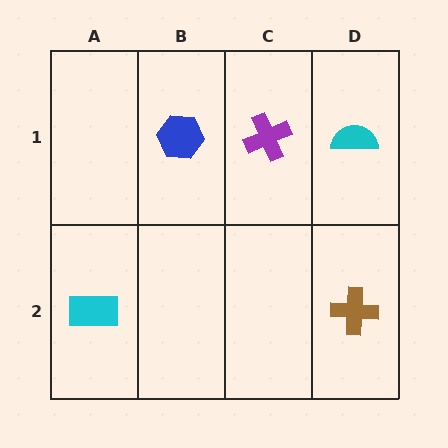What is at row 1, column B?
A blue hexagon.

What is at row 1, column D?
A cyan semicircle.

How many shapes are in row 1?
3 shapes.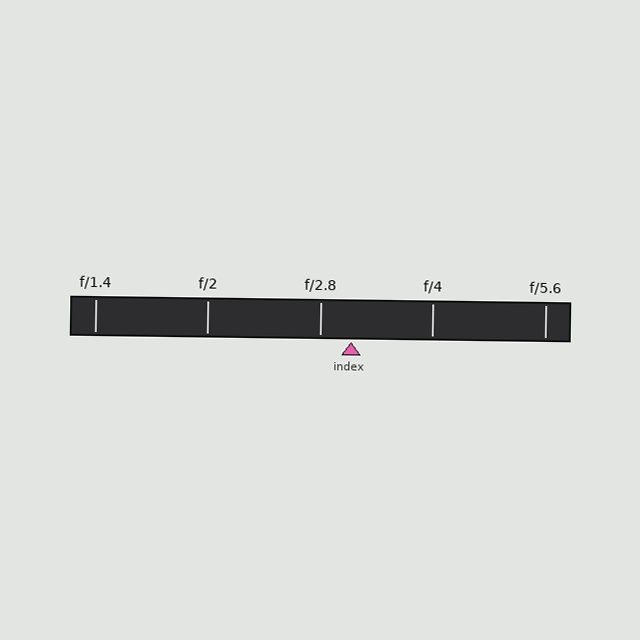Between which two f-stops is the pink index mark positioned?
The index mark is between f/2.8 and f/4.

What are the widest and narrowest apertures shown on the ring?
The widest aperture shown is f/1.4 and the narrowest is f/5.6.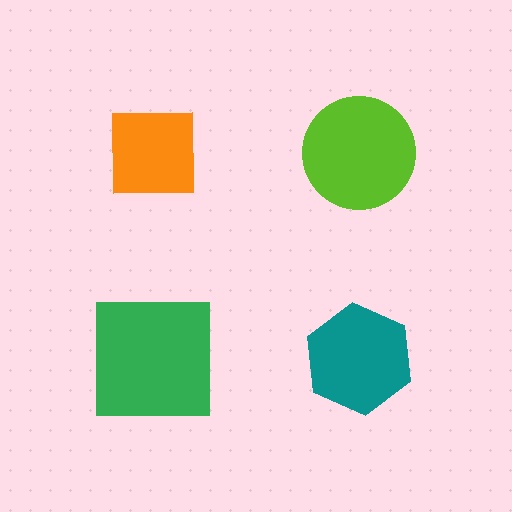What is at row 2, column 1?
A green square.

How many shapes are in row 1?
2 shapes.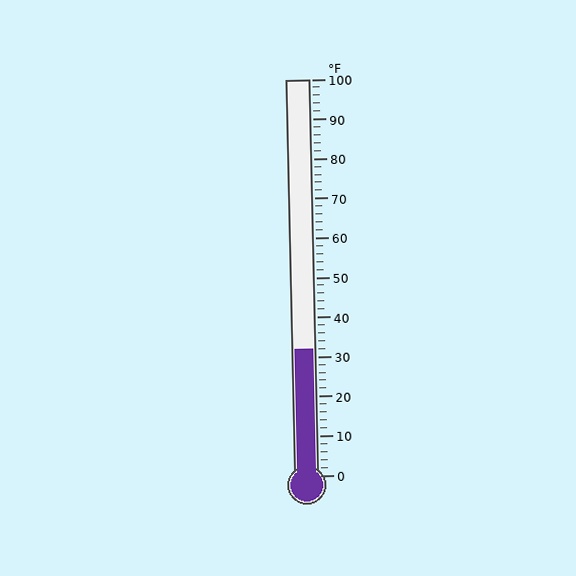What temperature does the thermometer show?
The thermometer shows approximately 32°F.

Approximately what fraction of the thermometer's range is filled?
The thermometer is filled to approximately 30% of its range.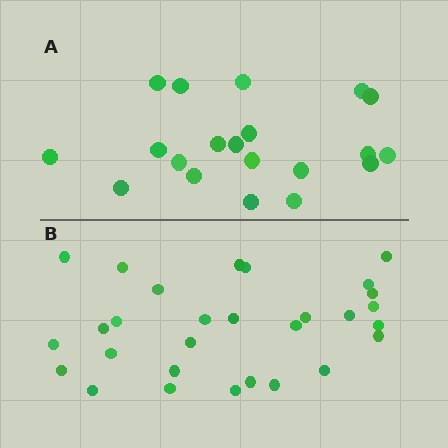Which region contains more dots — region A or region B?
Region B (the bottom region) has more dots.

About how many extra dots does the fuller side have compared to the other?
Region B has roughly 8 or so more dots than region A.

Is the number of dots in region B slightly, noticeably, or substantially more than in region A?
Region B has substantially more. The ratio is roughly 1.4 to 1.